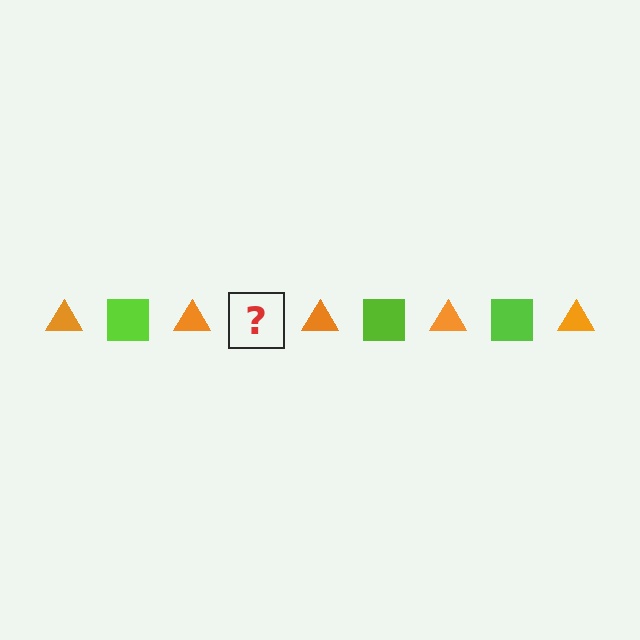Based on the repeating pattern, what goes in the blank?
The blank should be a lime square.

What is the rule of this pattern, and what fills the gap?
The rule is that the pattern alternates between orange triangle and lime square. The gap should be filled with a lime square.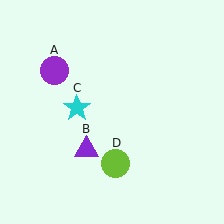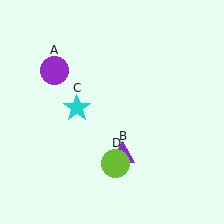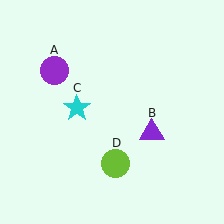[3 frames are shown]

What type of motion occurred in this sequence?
The purple triangle (object B) rotated counterclockwise around the center of the scene.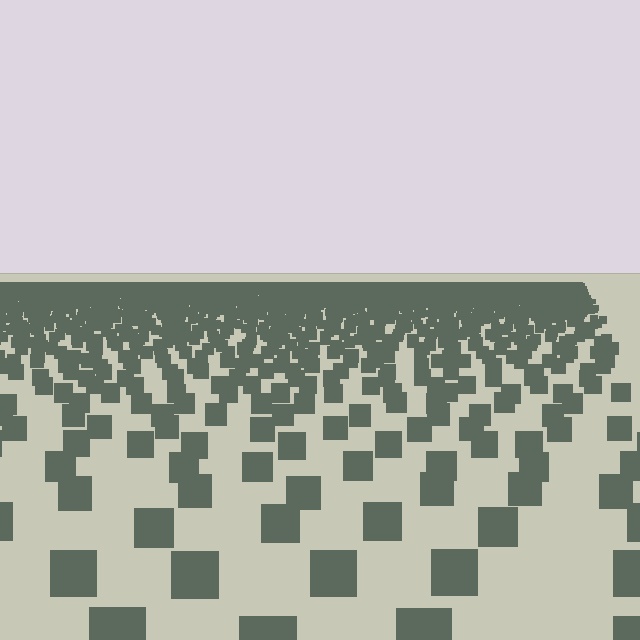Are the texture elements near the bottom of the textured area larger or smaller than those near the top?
Larger. Near the bottom, elements are closer to the viewer and appear at a bigger on-screen size.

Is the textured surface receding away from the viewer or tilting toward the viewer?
The surface is receding away from the viewer. Texture elements get smaller and denser toward the top.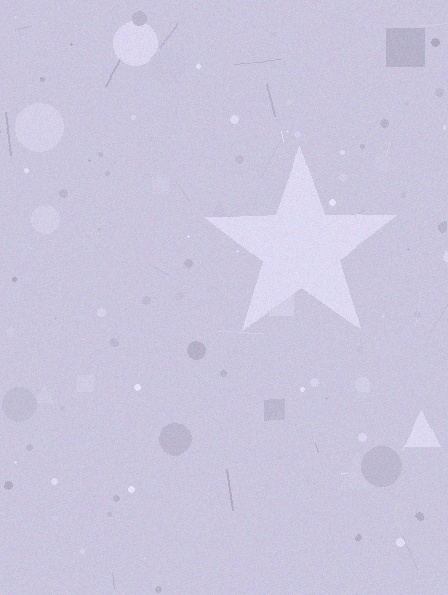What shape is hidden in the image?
A star is hidden in the image.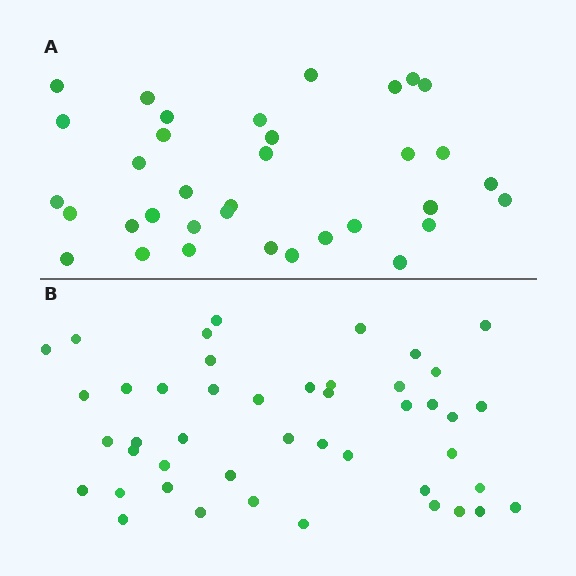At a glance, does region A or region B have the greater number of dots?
Region B (the bottom region) has more dots.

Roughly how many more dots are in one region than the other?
Region B has roughly 10 or so more dots than region A.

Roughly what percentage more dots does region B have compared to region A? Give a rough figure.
About 30% more.